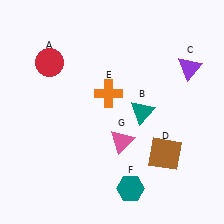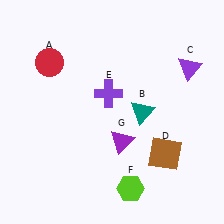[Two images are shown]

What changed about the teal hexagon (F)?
In Image 1, F is teal. In Image 2, it changed to lime.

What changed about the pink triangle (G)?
In Image 1, G is pink. In Image 2, it changed to purple.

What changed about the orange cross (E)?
In Image 1, E is orange. In Image 2, it changed to purple.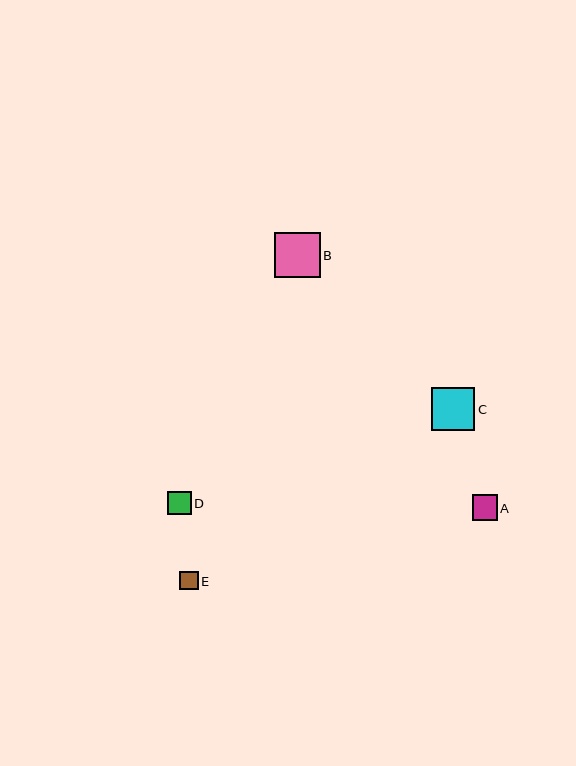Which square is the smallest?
Square E is the smallest with a size of approximately 18 pixels.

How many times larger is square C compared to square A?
Square C is approximately 1.7 times the size of square A.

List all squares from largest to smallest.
From largest to smallest: B, C, A, D, E.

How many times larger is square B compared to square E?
Square B is approximately 2.5 times the size of square E.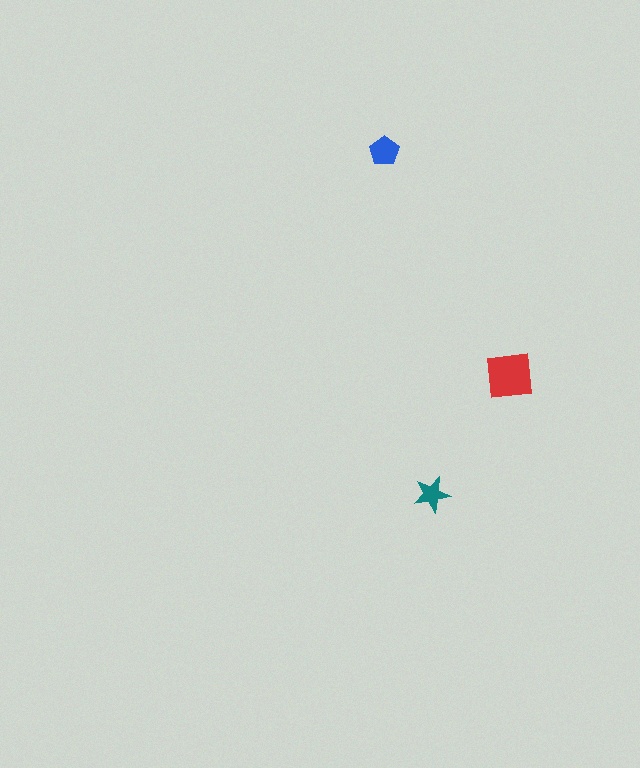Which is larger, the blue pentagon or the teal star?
The blue pentagon.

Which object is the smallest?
The teal star.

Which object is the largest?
The red square.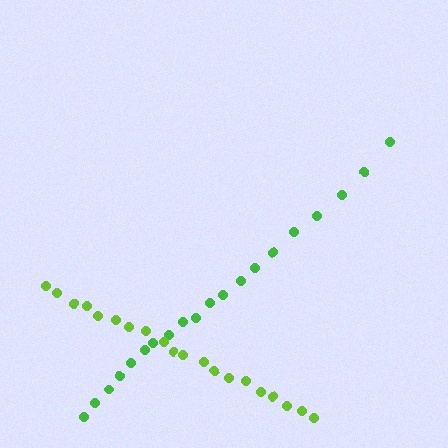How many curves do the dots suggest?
There are 2 distinct paths.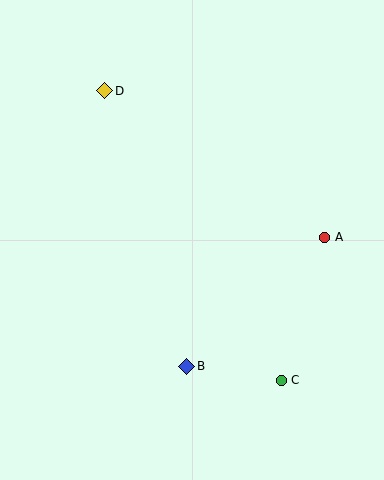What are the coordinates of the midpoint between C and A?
The midpoint between C and A is at (303, 309).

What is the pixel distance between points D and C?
The distance between D and C is 339 pixels.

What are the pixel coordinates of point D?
Point D is at (105, 91).